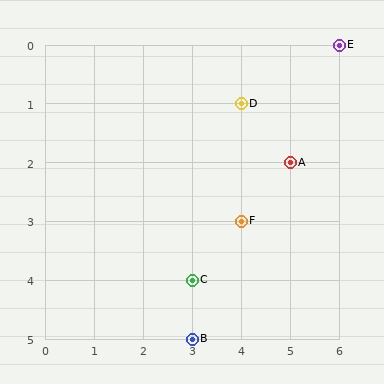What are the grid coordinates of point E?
Point E is at grid coordinates (6, 0).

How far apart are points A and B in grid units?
Points A and B are 2 columns and 3 rows apart (about 3.6 grid units diagonally).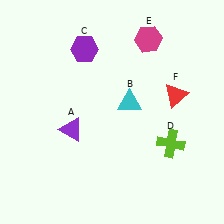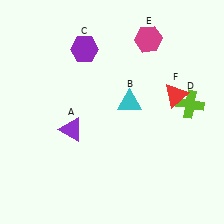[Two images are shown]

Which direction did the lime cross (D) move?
The lime cross (D) moved up.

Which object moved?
The lime cross (D) moved up.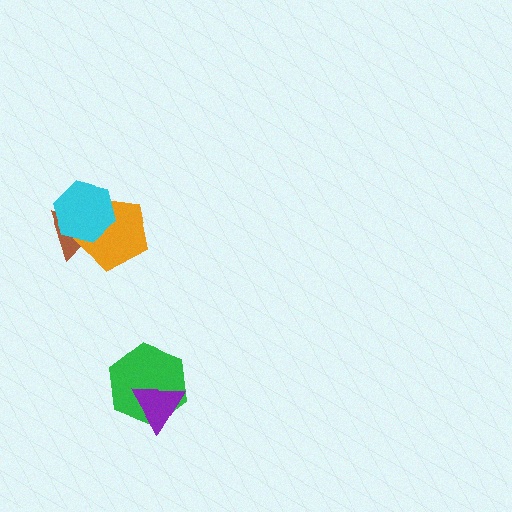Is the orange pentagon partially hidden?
Yes, it is partially covered by another shape.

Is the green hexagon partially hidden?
Yes, it is partially covered by another shape.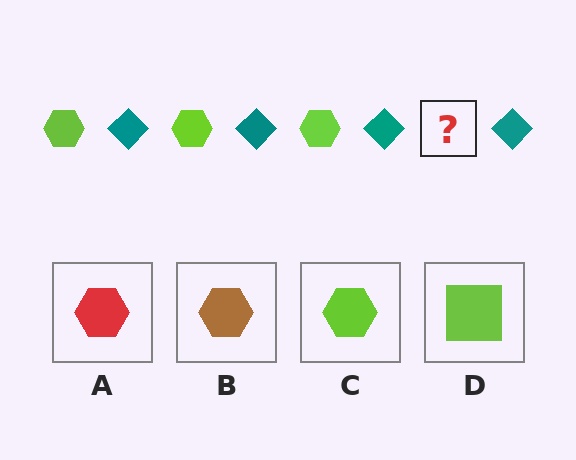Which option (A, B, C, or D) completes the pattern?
C.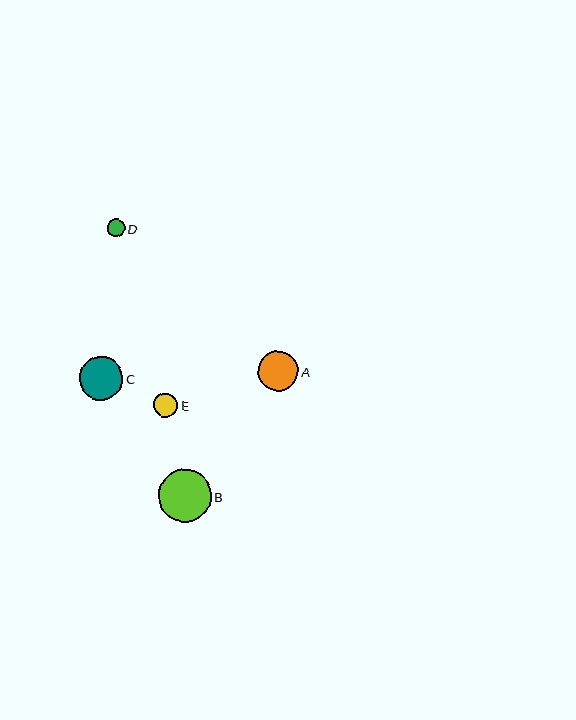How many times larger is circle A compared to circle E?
Circle A is approximately 1.6 times the size of circle E.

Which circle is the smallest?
Circle D is the smallest with a size of approximately 18 pixels.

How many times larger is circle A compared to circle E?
Circle A is approximately 1.6 times the size of circle E.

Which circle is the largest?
Circle B is the largest with a size of approximately 53 pixels.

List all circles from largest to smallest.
From largest to smallest: B, C, A, E, D.